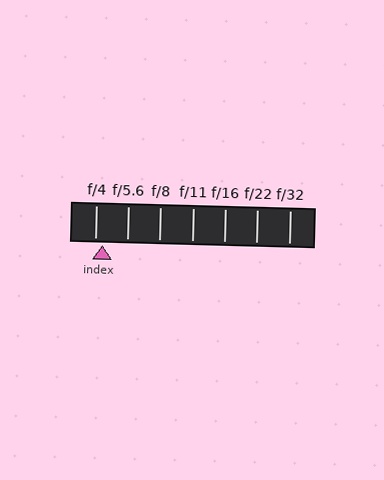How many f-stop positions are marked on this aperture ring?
There are 7 f-stop positions marked.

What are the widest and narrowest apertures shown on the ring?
The widest aperture shown is f/4 and the narrowest is f/32.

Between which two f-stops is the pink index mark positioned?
The index mark is between f/4 and f/5.6.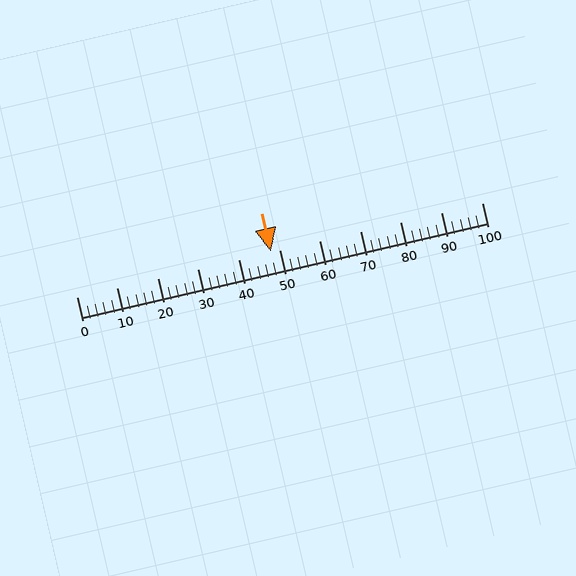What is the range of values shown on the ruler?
The ruler shows values from 0 to 100.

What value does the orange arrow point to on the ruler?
The orange arrow points to approximately 48.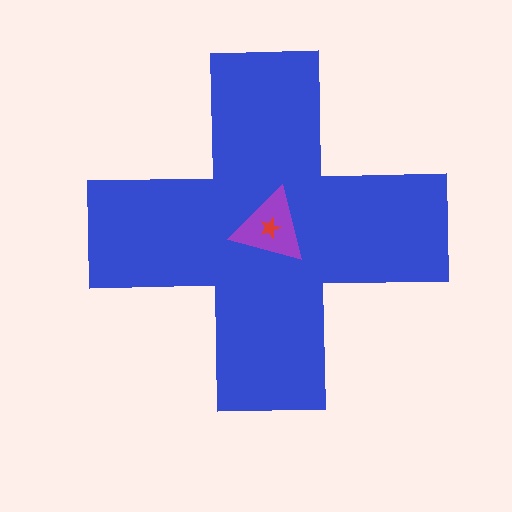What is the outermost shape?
The blue cross.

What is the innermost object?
The red star.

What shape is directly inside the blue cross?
The purple triangle.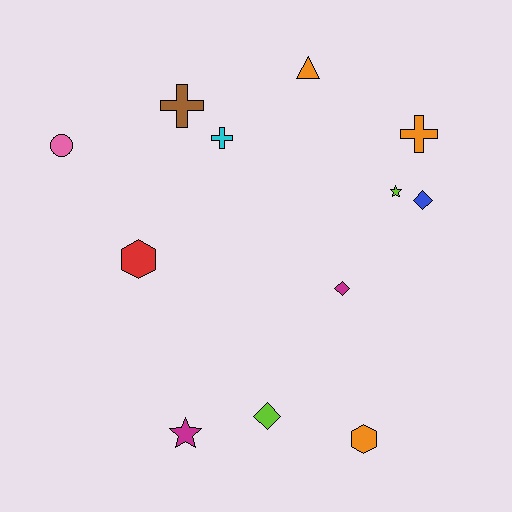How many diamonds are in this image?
There are 3 diamonds.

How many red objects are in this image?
There is 1 red object.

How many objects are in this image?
There are 12 objects.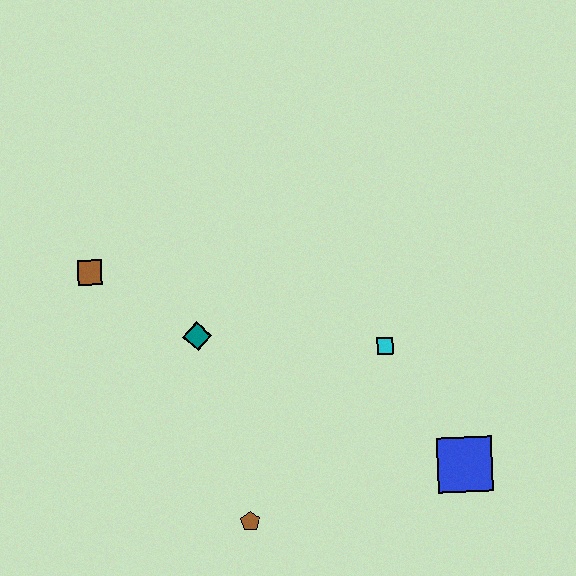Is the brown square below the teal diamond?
No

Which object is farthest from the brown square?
The blue square is farthest from the brown square.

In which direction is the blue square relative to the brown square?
The blue square is to the right of the brown square.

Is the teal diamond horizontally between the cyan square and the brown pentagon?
No